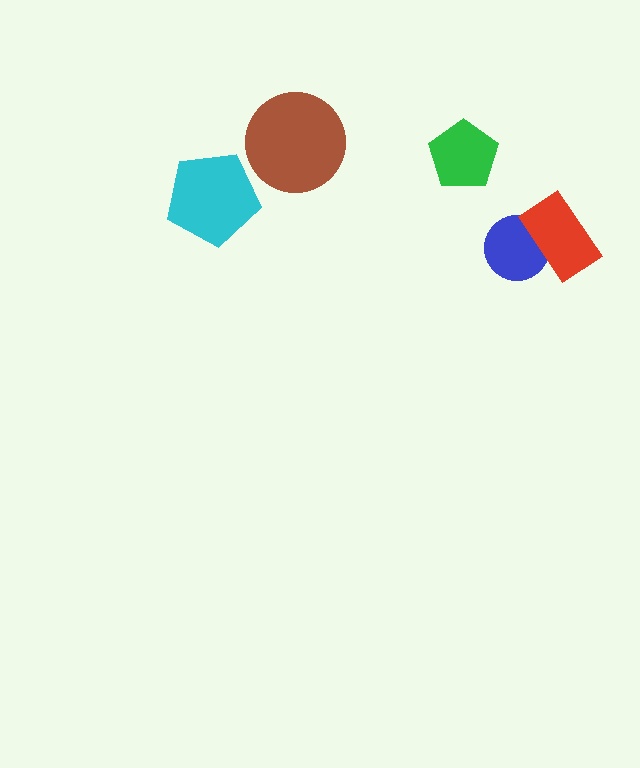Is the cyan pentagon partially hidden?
No, no other shape covers it.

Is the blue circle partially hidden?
Yes, it is partially covered by another shape.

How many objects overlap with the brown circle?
0 objects overlap with the brown circle.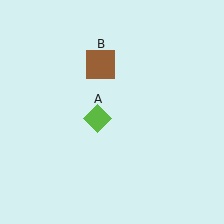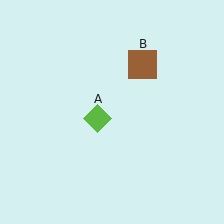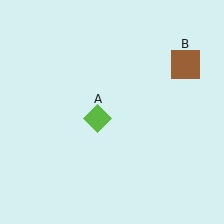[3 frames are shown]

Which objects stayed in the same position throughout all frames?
Lime diamond (object A) remained stationary.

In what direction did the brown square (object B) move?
The brown square (object B) moved right.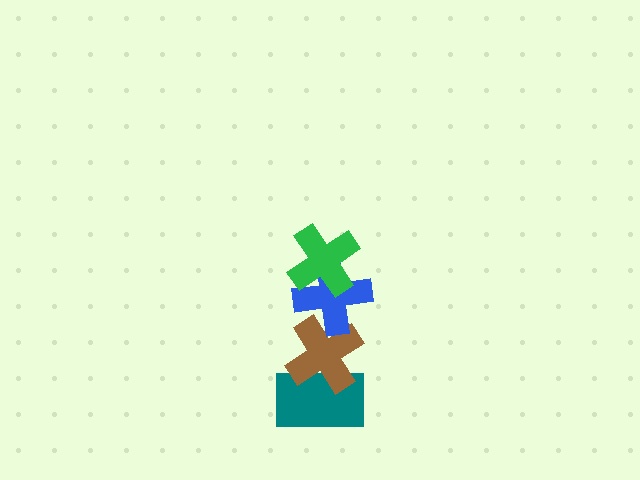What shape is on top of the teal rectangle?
The brown cross is on top of the teal rectangle.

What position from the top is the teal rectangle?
The teal rectangle is 4th from the top.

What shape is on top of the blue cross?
The green cross is on top of the blue cross.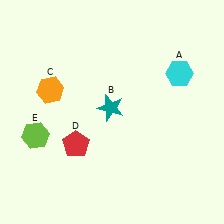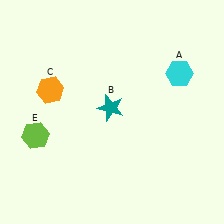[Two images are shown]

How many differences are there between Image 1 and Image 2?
There is 1 difference between the two images.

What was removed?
The red pentagon (D) was removed in Image 2.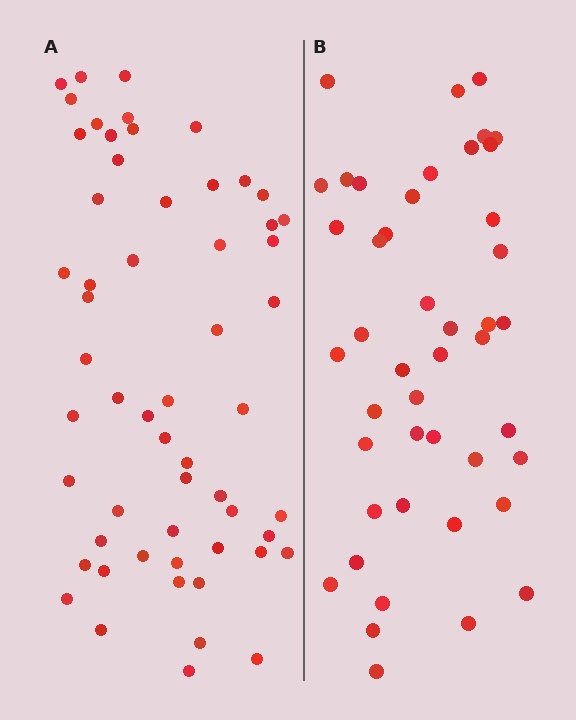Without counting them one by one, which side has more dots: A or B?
Region A (the left region) has more dots.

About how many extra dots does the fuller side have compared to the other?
Region A has roughly 12 or so more dots than region B.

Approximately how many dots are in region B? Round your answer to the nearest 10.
About 40 dots. (The exact count is 45, which rounds to 40.)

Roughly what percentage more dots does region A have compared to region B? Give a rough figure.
About 25% more.